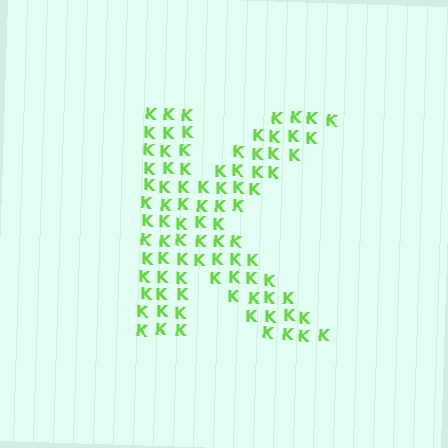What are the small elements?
The small elements are letter K's.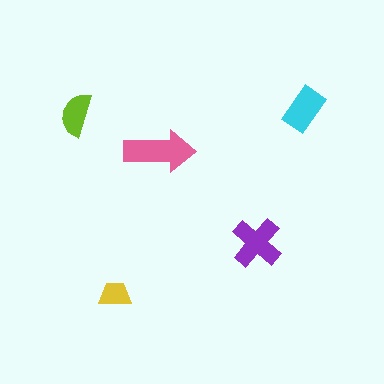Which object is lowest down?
The yellow trapezoid is bottommost.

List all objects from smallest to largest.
The yellow trapezoid, the lime semicircle, the cyan rectangle, the purple cross, the pink arrow.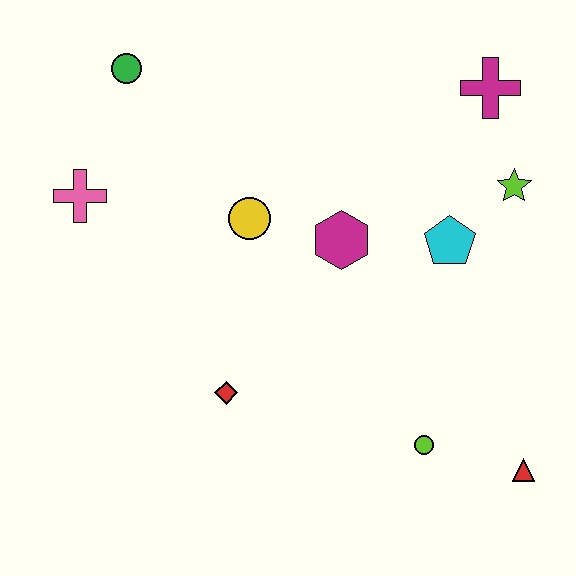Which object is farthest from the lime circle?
The green circle is farthest from the lime circle.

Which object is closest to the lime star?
The cyan pentagon is closest to the lime star.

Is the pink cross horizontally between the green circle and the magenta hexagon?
No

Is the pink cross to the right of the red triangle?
No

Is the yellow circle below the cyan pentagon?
No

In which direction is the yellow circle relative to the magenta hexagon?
The yellow circle is to the left of the magenta hexagon.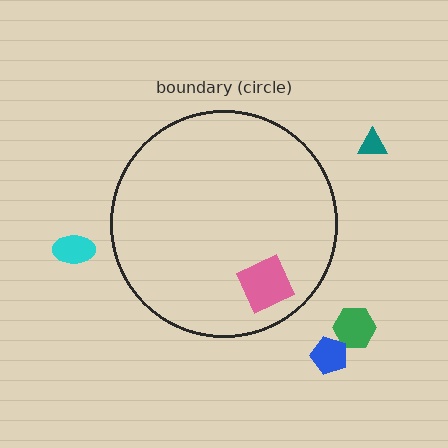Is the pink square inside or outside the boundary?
Inside.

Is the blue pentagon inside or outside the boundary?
Outside.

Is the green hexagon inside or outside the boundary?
Outside.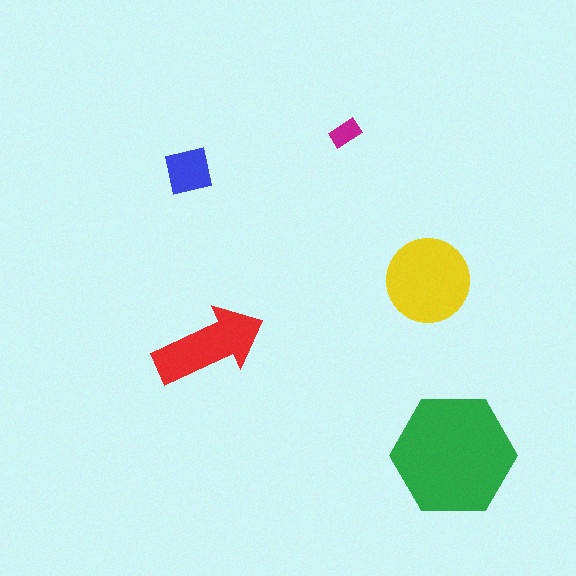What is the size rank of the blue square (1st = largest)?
4th.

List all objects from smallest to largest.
The magenta rectangle, the blue square, the red arrow, the yellow circle, the green hexagon.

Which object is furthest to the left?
The blue square is leftmost.